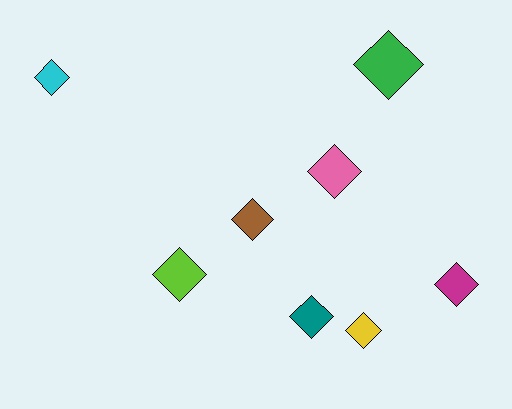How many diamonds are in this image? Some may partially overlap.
There are 8 diamonds.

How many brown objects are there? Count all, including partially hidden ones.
There is 1 brown object.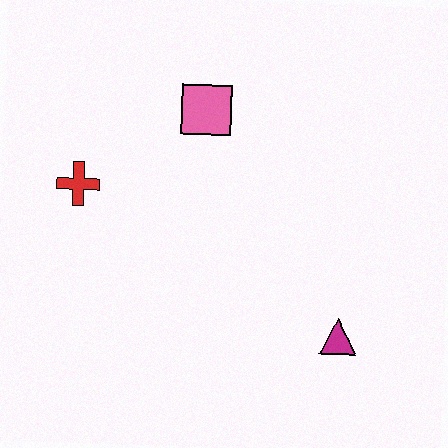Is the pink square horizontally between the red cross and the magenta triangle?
Yes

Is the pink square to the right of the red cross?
Yes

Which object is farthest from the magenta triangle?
The red cross is farthest from the magenta triangle.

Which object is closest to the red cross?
The pink square is closest to the red cross.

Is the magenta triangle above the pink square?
No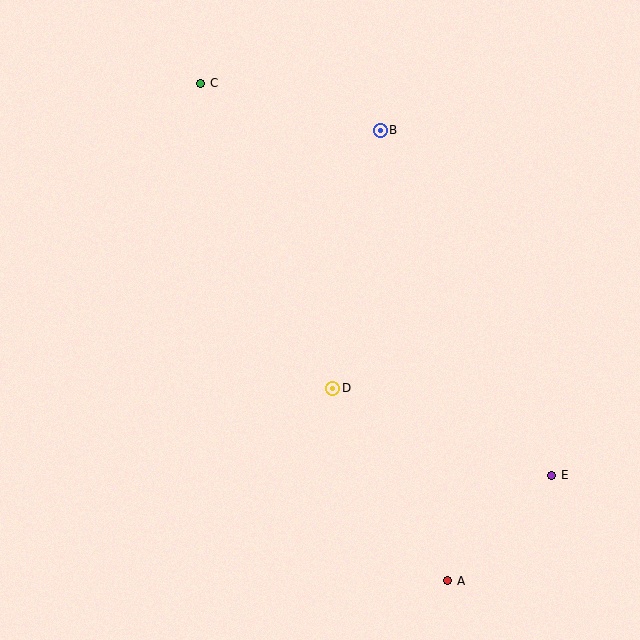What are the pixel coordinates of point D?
Point D is at (333, 388).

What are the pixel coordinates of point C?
Point C is at (201, 83).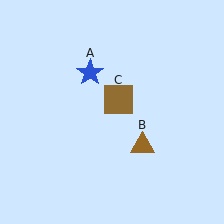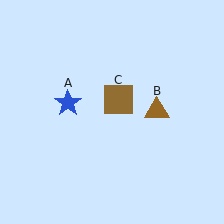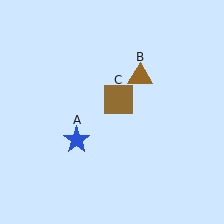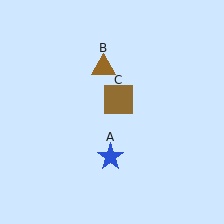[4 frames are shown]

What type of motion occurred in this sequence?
The blue star (object A), brown triangle (object B) rotated counterclockwise around the center of the scene.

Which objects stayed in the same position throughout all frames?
Brown square (object C) remained stationary.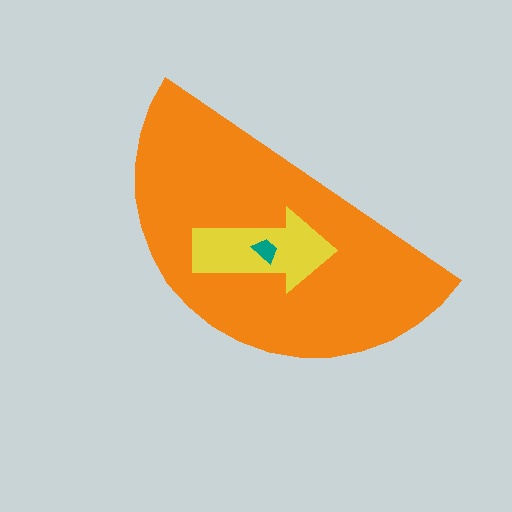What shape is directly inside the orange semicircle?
The yellow arrow.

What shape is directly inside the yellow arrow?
The teal trapezoid.